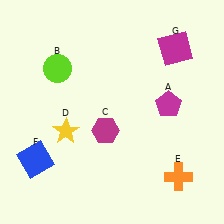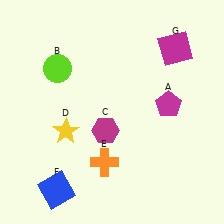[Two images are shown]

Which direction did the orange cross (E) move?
The orange cross (E) moved left.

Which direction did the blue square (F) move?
The blue square (F) moved down.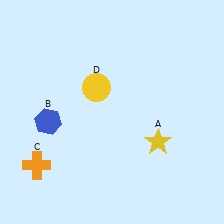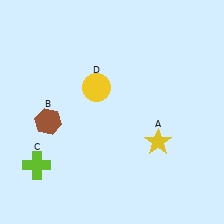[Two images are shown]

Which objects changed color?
B changed from blue to brown. C changed from orange to lime.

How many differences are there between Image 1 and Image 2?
There are 2 differences between the two images.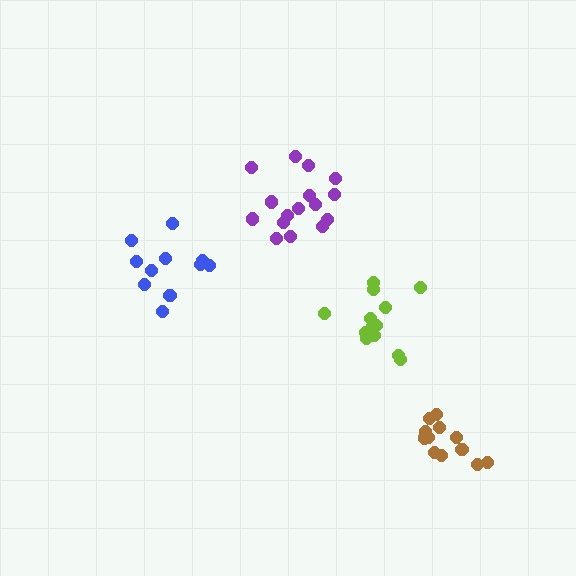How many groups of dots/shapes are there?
There are 4 groups.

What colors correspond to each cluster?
The clusters are colored: blue, brown, purple, lime.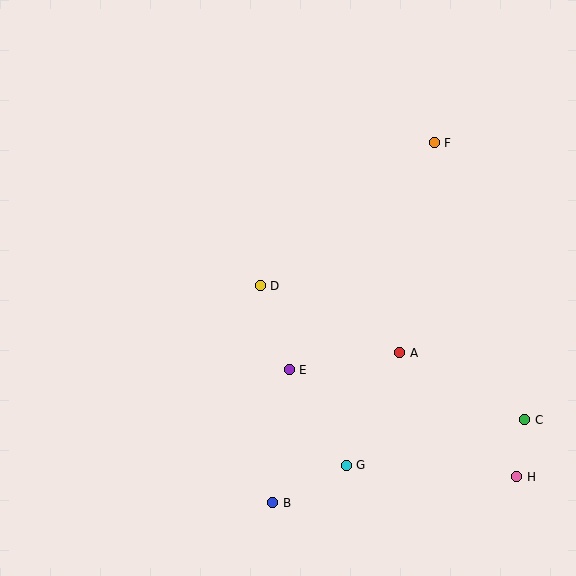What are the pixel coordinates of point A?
Point A is at (400, 353).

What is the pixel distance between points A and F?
The distance between A and F is 213 pixels.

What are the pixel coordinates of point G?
Point G is at (346, 465).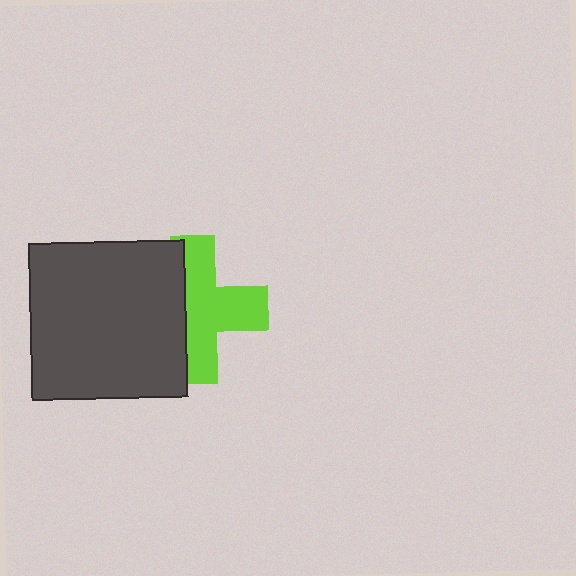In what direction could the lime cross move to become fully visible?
The lime cross could move right. That would shift it out from behind the dark gray square entirely.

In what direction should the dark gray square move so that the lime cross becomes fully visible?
The dark gray square should move left. That is the shortest direction to clear the overlap and leave the lime cross fully visible.